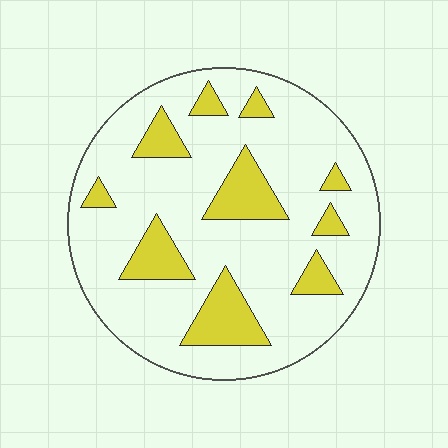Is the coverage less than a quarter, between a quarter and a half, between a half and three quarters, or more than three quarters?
Less than a quarter.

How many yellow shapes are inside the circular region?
10.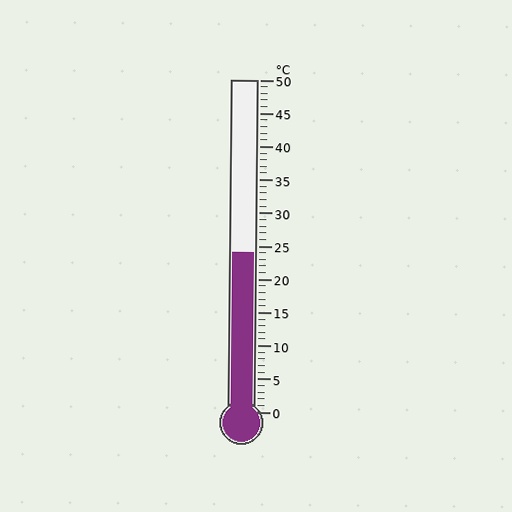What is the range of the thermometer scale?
The thermometer scale ranges from 0°C to 50°C.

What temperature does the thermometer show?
The thermometer shows approximately 24°C.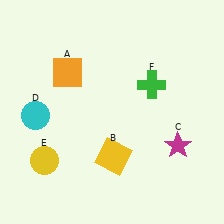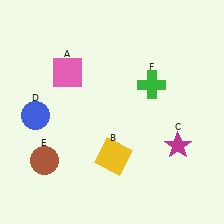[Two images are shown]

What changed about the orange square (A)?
In Image 1, A is orange. In Image 2, it changed to pink.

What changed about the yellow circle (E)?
In Image 1, E is yellow. In Image 2, it changed to brown.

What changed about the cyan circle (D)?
In Image 1, D is cyan. In Image 2, it changed to blue.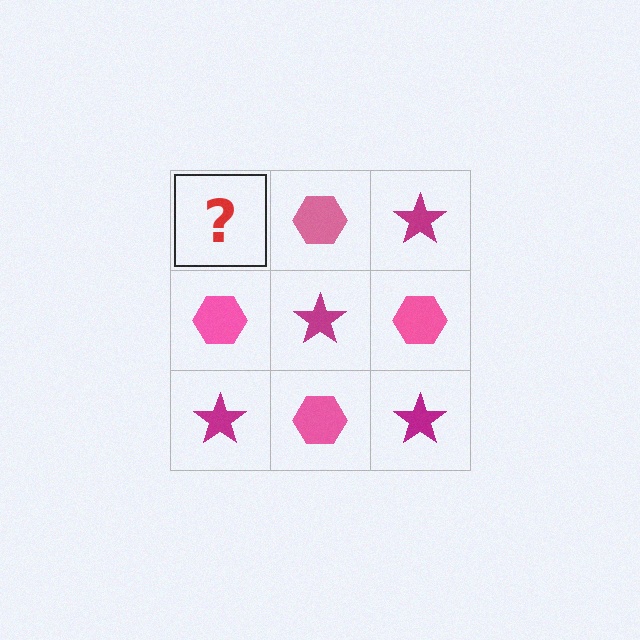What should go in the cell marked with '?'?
The missing cell should contain a magenta star.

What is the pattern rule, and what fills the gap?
The rule is that it alternates magenta star and pink hexagon in a checkerboard pattern. The gap should be filled with a magenta star.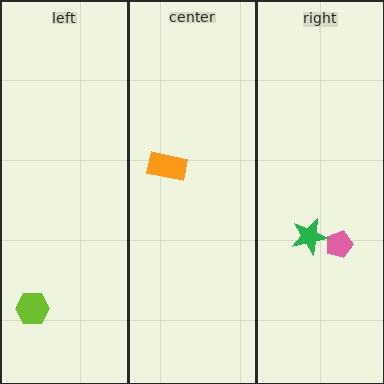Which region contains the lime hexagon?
The left region.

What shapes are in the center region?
The orange rectangle.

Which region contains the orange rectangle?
The center region.